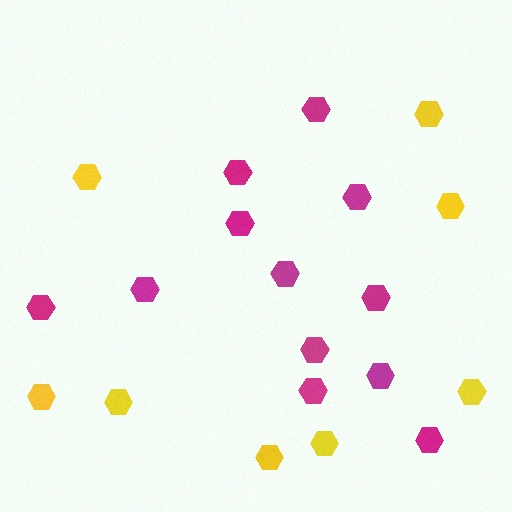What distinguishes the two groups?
There are 2 groups: one group of magenta hexagons (12) and one group of yellow hexagons (8).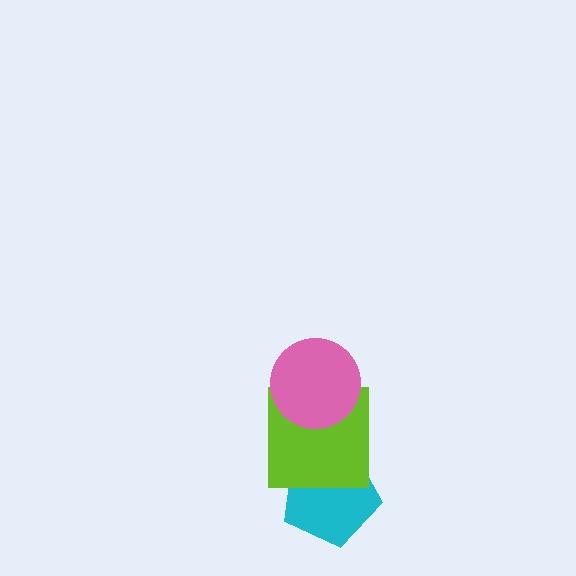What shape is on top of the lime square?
The pink circle is on top of the lime square.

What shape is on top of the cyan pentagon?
The lime square is on top of the cyan pentagon.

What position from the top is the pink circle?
The pink circle is 1st from the top.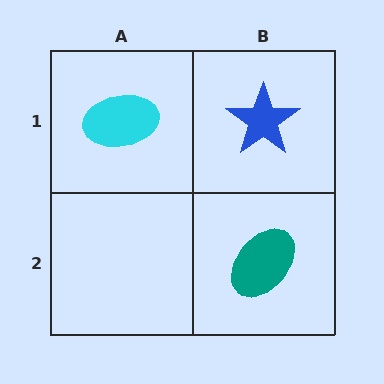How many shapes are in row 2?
1 shape.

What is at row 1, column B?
A blue star.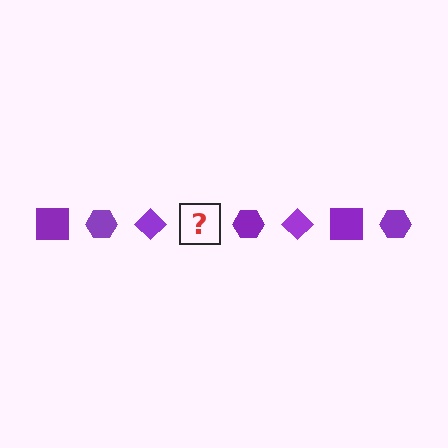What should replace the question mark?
The question mark should be replaced with a purple square.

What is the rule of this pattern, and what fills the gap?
The rule is that the pattern cycles through square, hexagon, diamond shapes in purple. The gap should be filled with a purple square.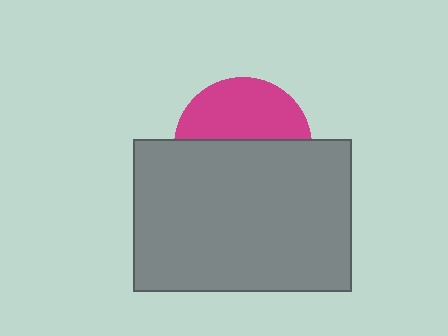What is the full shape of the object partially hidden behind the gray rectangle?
The partially hidden object is a magenta circle.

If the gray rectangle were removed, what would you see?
You would see the complete magenta circle.